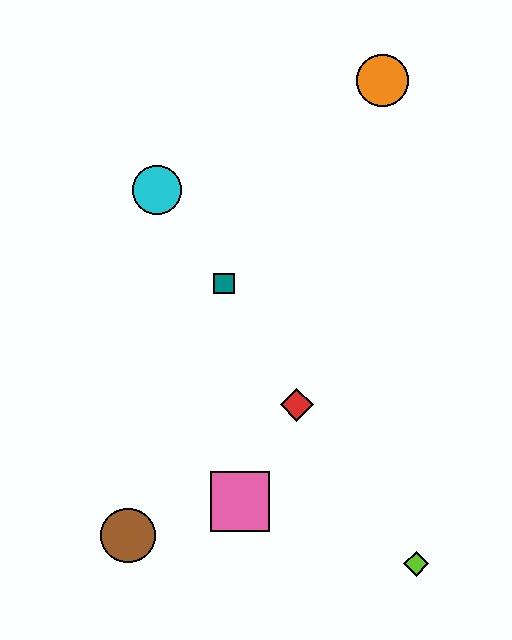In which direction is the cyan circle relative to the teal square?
The cyan circle is above the teal square.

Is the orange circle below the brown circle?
No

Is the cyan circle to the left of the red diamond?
Yes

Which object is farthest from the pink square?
The orange circle is farthest from the pink square.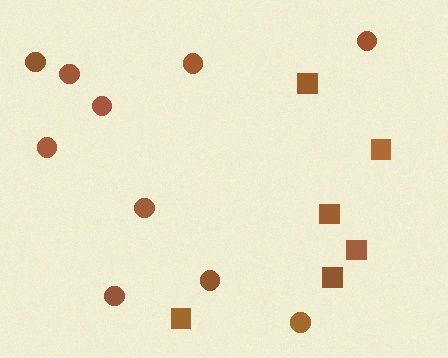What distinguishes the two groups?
There are 2 groups: one group of circles (10) and one group of squares (6).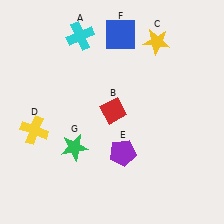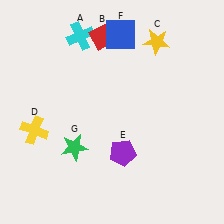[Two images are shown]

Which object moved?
The red diamond (B) moved up.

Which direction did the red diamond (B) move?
The red diamond (B) moved up.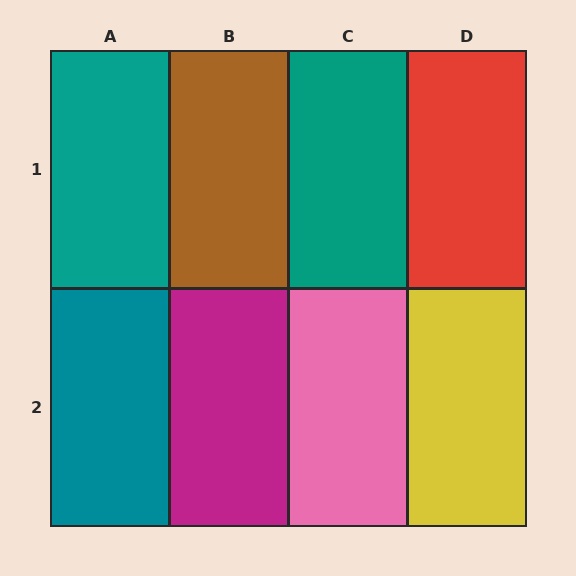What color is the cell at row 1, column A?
Teal.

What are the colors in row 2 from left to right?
Teal, magenta, pink, yellow.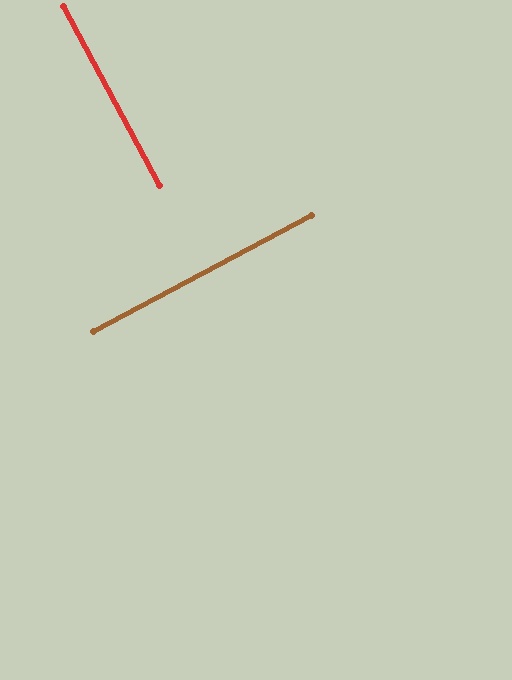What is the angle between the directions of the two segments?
Approximately 90 degrees.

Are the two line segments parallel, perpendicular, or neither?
Perpendicular — they meet at approximately 90°.